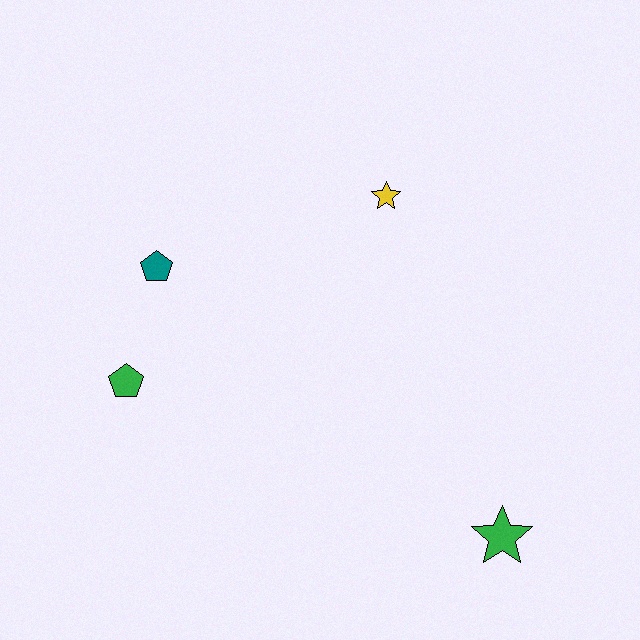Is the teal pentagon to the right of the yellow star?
No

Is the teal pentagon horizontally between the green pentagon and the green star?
Yes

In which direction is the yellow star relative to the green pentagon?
The yellow star is to the right of the green pentagon.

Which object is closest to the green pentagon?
The teal pentagon is closest to the green pentagon.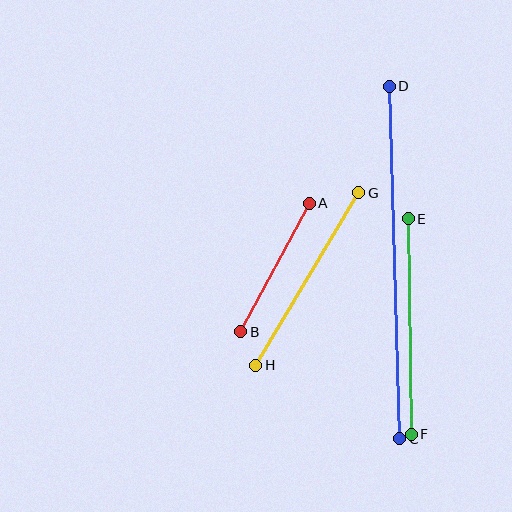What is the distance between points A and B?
The distance is approximately 146 pixels.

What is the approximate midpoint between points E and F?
The midpoint is at approximately (410, 327) pixels.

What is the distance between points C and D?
The distance is approximately 353 pixels.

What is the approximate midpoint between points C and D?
The midpoint is at approximately (395, 263) pixels.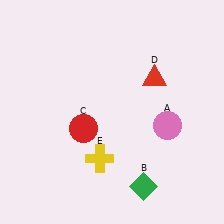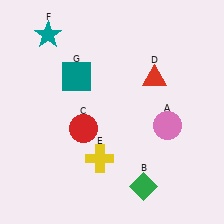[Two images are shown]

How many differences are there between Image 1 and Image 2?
There are 2 differences between the two images.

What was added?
A teal star (F), a teal square (G) were added in Image 2.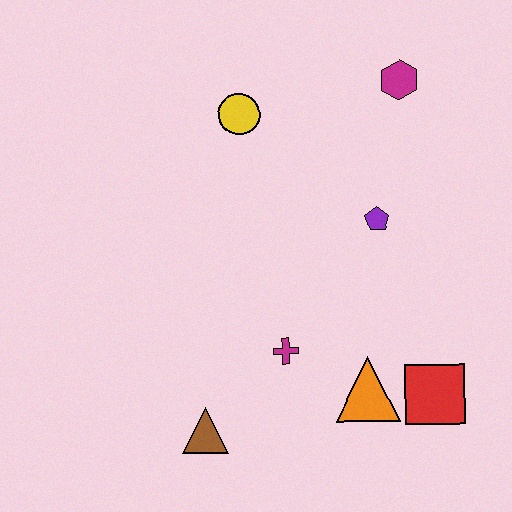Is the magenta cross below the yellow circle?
Yes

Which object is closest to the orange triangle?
The red square is closest to the orange triangle.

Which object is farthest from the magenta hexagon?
The brown triangle is farthest from the magenta hexagon.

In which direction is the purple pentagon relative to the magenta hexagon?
The purple pentagon is below the magenta hexagon.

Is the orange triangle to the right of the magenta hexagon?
No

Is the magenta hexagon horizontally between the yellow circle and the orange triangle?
No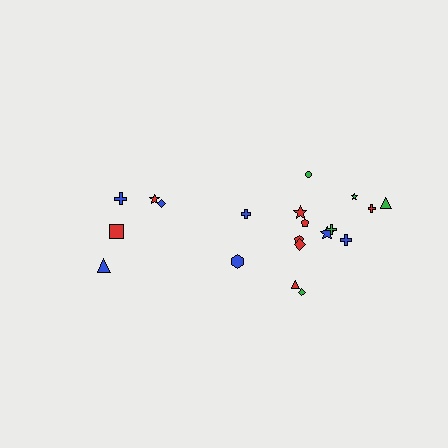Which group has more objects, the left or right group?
The right group.